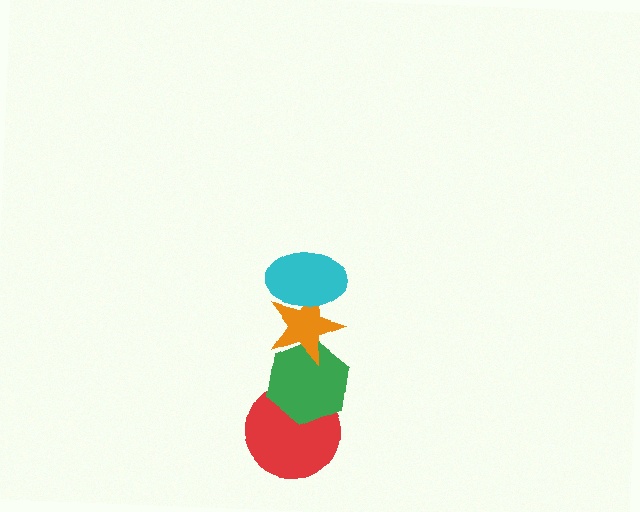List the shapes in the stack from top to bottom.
From top to bottom: the cyan ellipse, the orange star, the green hexagon, the red circle.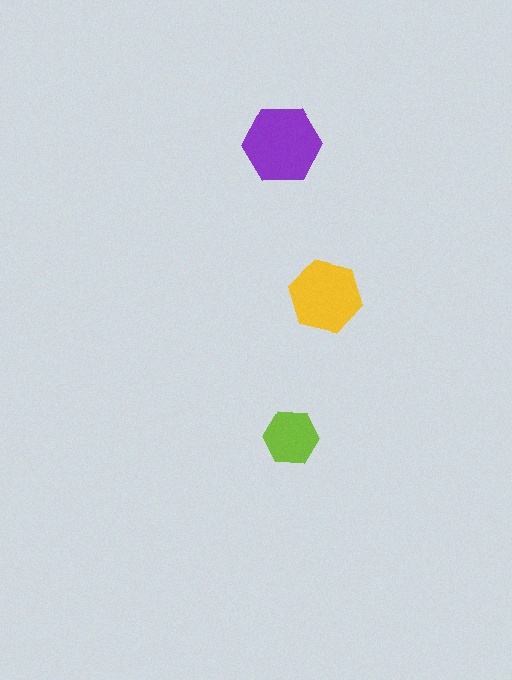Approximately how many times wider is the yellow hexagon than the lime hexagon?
About 1.5 times wider.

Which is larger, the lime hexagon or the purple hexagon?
The purple one.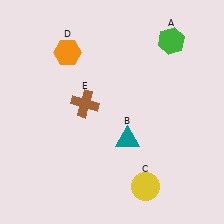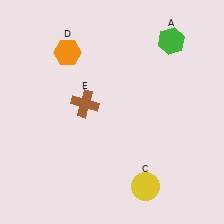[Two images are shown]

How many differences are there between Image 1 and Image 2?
There is 1 difference between the two images.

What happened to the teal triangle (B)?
The teal triangle (B) was removed in Image 2. It was in the bottom-right area of Image 1.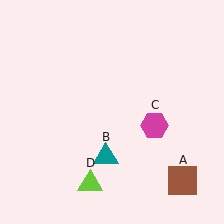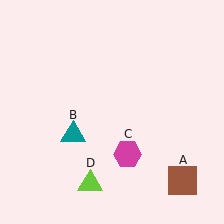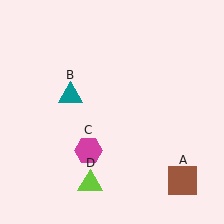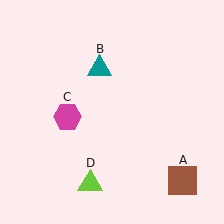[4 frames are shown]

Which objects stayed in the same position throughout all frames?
Brown square (object A) and lime triangle (object D) remained stationary.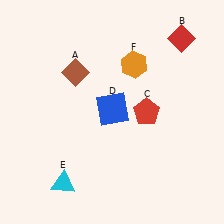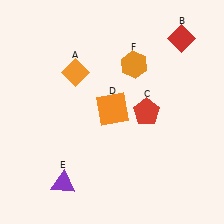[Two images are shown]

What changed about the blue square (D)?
In Image 1, D is blue. In Image 2, it changed to orange.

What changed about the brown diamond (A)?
In Image 1, A is brown. In Image 2, it changed to orange.